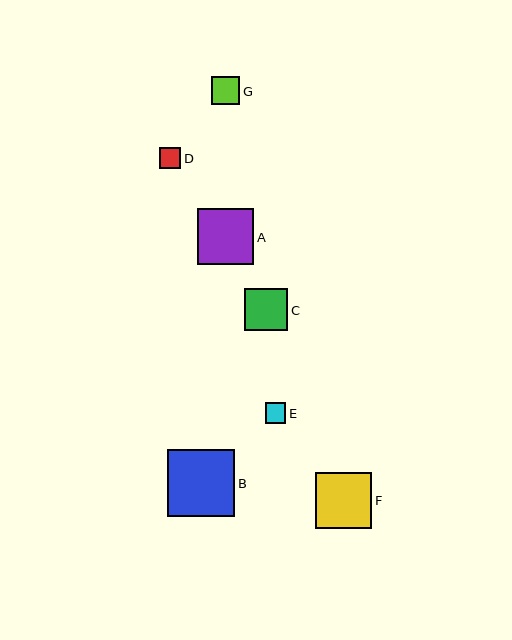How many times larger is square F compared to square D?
Square F is approximately 2.7 times the size of square D.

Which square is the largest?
Square B is the largest with a size of approximately 68 pixels.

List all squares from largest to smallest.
From largest to smallest: B, F, A, C, G, D, E.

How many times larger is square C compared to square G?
Square C is approximately 1.5 times the size of square G.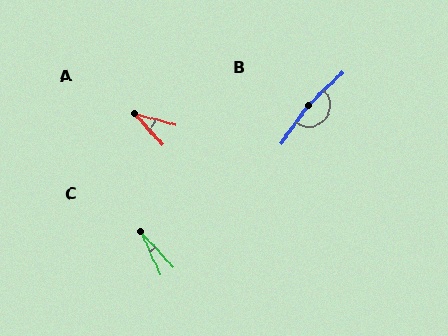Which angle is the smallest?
C, at approximately 18 degrees.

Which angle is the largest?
B, at approximately 169 degrees.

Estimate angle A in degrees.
Approximately 32 degrees.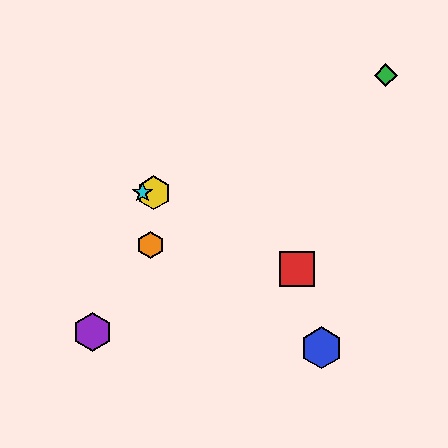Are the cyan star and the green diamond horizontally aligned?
No, the cyan star is at y≈193 and the green diamond is at y≈75.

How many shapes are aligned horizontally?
2 shapes (the yellow hexagon, the cyan star) are aligned horizontally.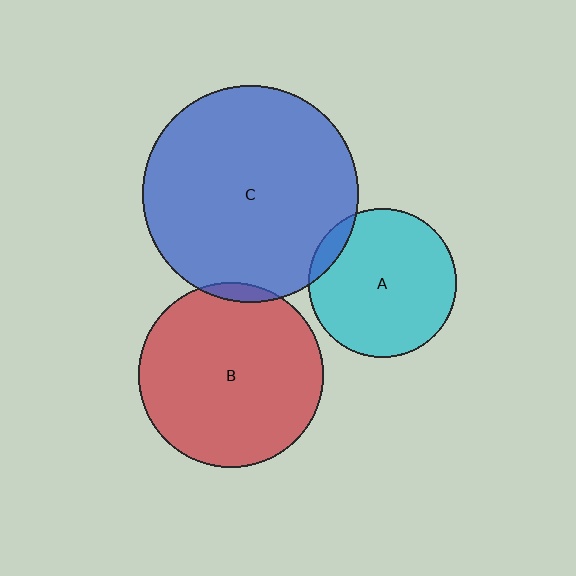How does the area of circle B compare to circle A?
Approximately 1.6 times.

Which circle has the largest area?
Circle C (blue).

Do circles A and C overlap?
Yes.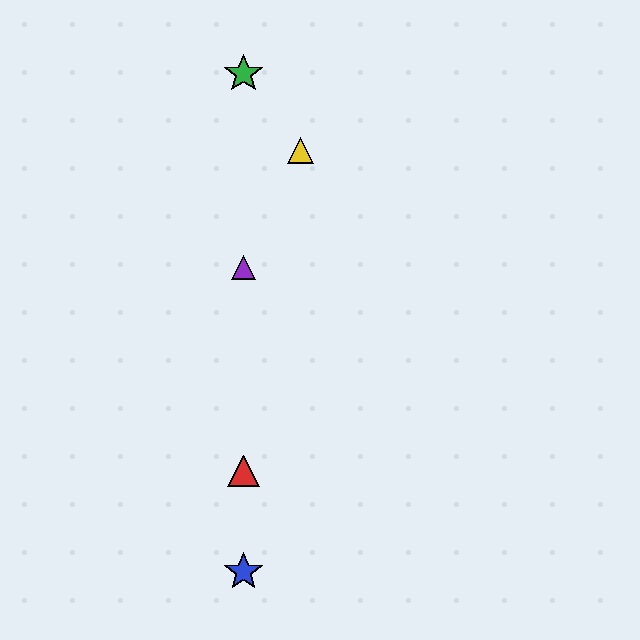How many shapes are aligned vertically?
4 shapes (the red triangle, the blue star, the green star, the purple triangle) are aligned vertically.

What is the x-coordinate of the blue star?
The blue star is at x≈243.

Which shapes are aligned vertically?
The red triangle, the blue star, the green star, the purple triangle are aligned vertically.